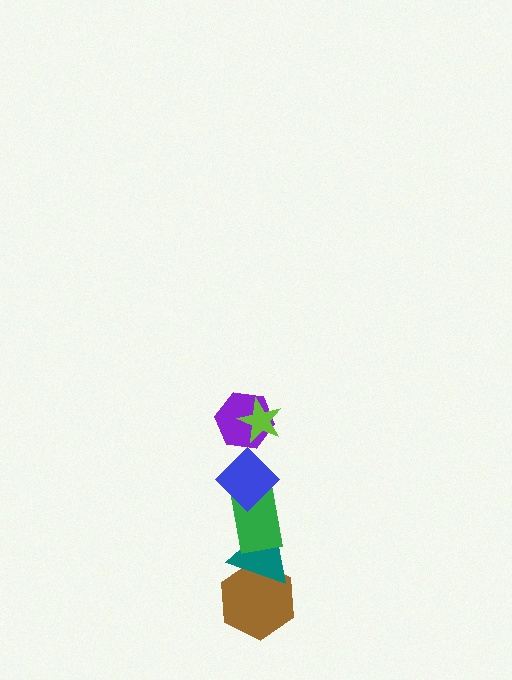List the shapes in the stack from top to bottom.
From top to bottom: the lime star, the purple hexagon, the blue diamond, the green rectangle, the teal triangle, the brown hexagon.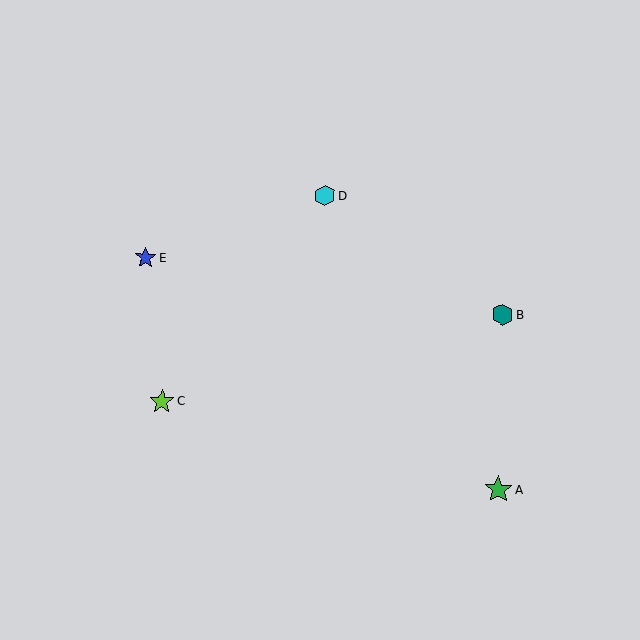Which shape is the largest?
The green star (labeled A) is the largest.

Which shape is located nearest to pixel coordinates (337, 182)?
The cyan hexagon (labeled D) at (325, 196) is nearest to that location.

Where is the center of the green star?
The center of the green star is at (498, 490).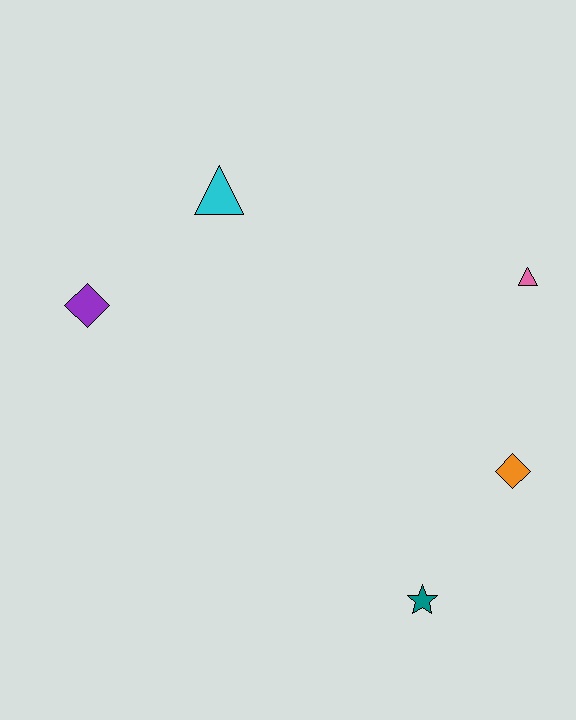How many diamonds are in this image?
There are 2 diamonds.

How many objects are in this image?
There are 5 objects.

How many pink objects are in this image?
There is 1 pink object.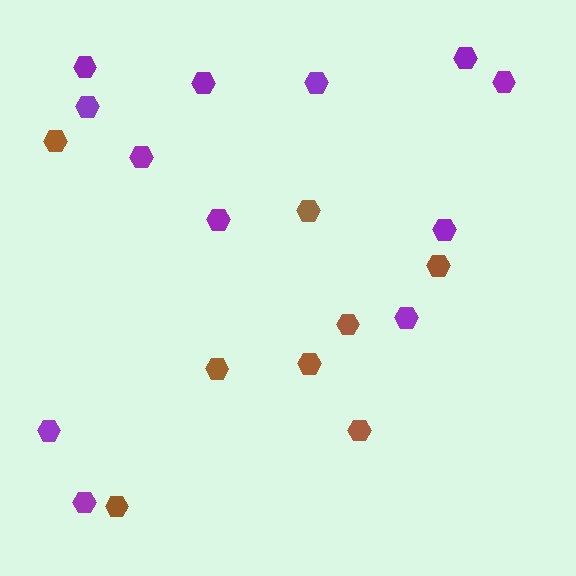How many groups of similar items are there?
There are 2 groups: one group of brown hexagons (8) and one group of purple hexagons (12).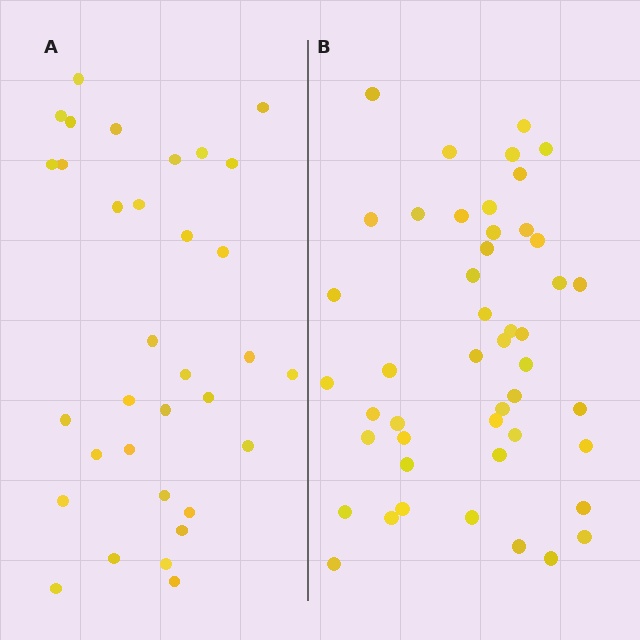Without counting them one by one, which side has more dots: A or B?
Region B (the right region) has more dots.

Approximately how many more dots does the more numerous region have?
Region B has approximately 15 more dots than region A.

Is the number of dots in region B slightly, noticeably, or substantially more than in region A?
Region B has noticeably more, but not dramatically so. The ratio is roughly 1.4 to 1.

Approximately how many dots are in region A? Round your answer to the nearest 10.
About 30 dots. (The exact count is 33, which rounds to 30.)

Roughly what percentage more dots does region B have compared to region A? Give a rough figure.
About 40% more.